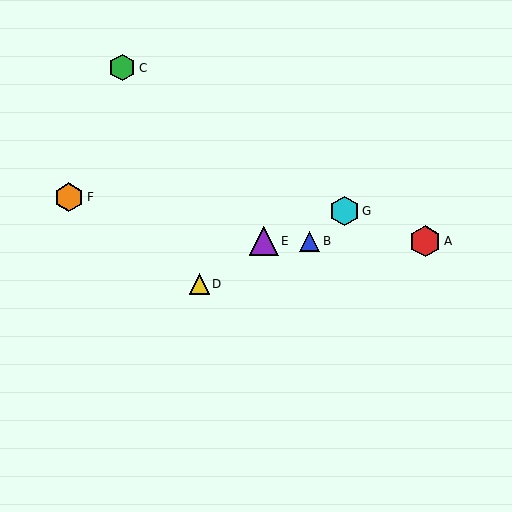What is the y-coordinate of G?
Object G is at y≈211.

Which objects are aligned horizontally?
Objects A, B, E are aligned horizontally.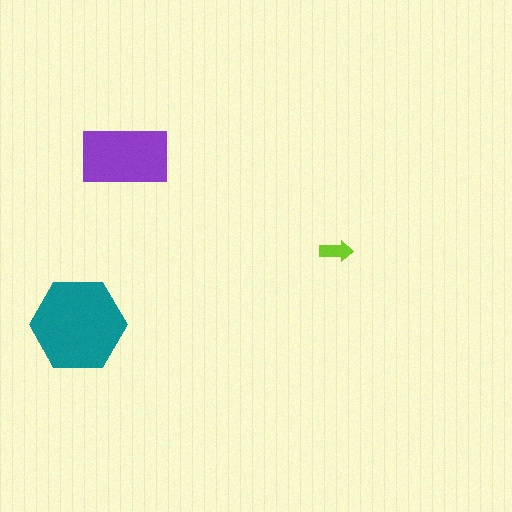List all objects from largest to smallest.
The teal hexagon, the purple rectangle, the lime arrow.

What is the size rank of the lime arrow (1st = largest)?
3rd.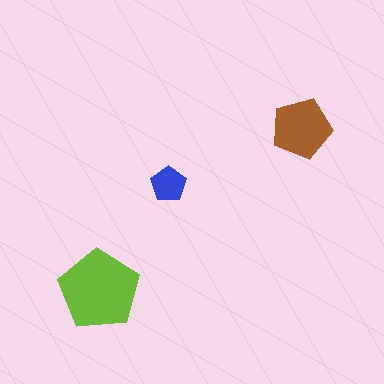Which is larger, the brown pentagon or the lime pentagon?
The lime one.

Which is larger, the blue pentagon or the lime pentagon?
The lime one.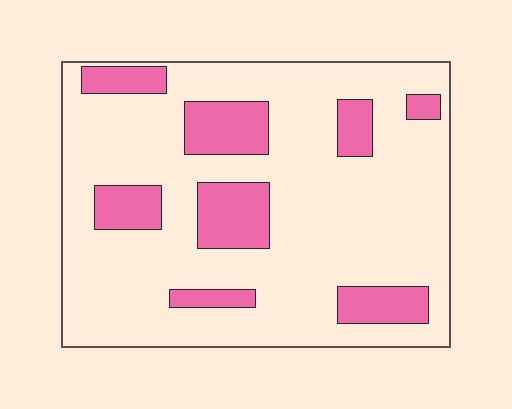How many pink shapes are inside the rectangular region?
8.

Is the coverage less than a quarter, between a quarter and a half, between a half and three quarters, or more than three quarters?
Less than a quarter.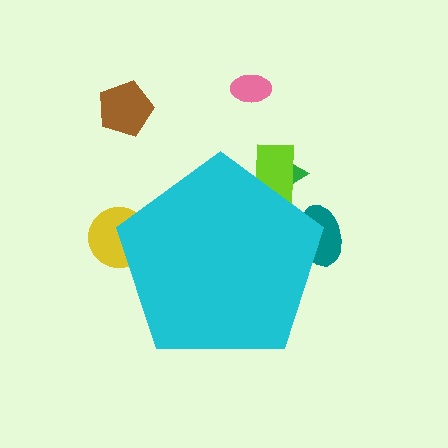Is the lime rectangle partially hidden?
Yes, the lime rectangle is partially hidden behind the cyan pentagon.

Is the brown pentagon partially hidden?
No, the brown pentagon is fully visible.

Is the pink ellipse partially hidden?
No, the pink ellipse is fully visible.